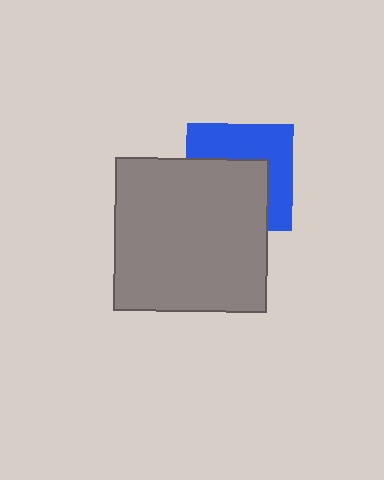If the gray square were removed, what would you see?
You would see the complete blue square.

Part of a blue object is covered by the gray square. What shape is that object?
It is a square.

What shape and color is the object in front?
The object in front is a gray square.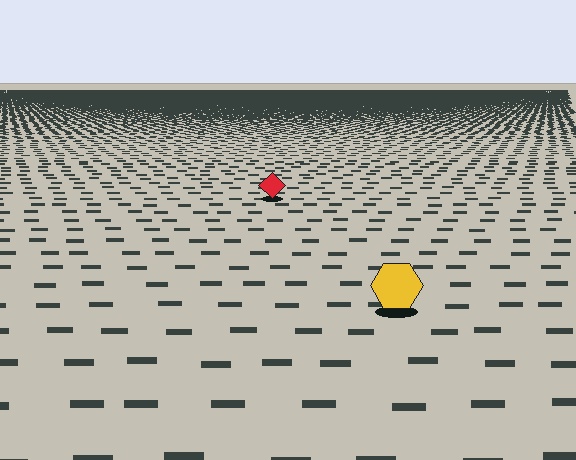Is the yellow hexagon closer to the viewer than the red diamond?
Yes. The yellow hexagon is closer — you can tell from the texture gradient: the ground texture is coarser near it.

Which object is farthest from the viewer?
The red diamond is farthest from the viewer. It appears smaller and the ground texture around it is denser.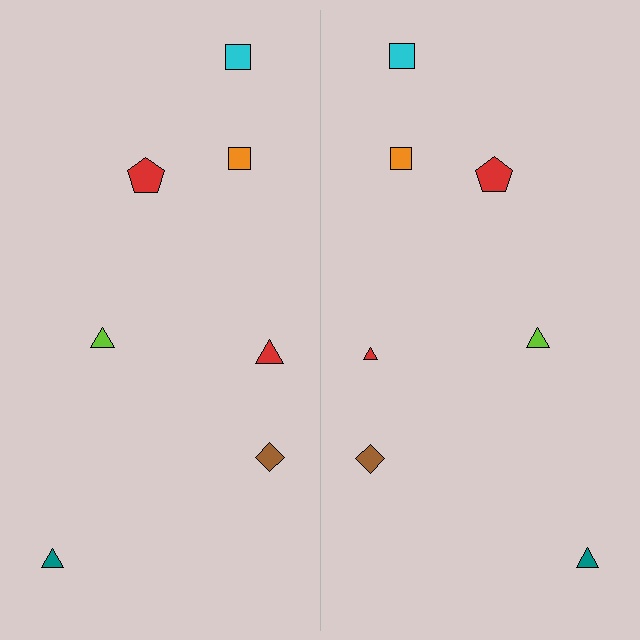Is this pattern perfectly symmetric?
No, the pattern is not perfectly symmetric. The red triangle on the right side has a different size than its mirror counterpart.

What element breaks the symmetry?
The red triangle on the right side has a different size than its mirror counterpart.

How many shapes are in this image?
There are 14 shapes in this image.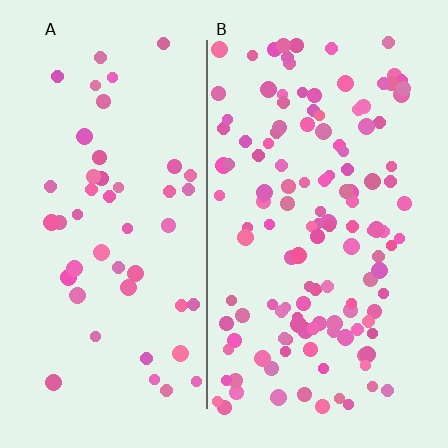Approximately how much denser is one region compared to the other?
Approximately 2.7× — region B over region A.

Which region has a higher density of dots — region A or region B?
B (the right).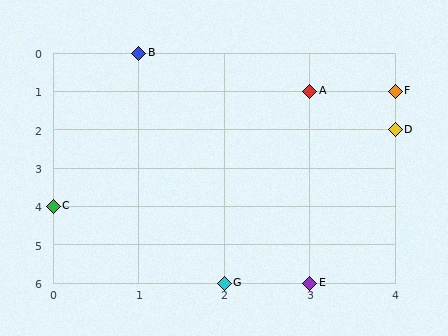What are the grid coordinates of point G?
Point G is at grid coordinates (2, 6).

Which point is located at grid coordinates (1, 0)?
Point B is at (1, 0).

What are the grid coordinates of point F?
Point F is at grid coordinates (4, 1).